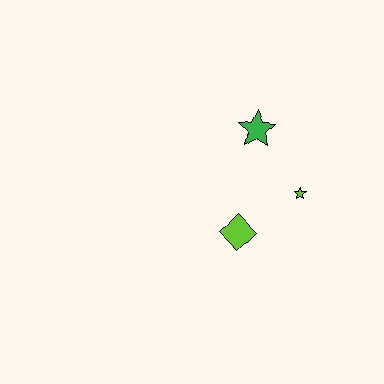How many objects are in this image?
There are 3 objects.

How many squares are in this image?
There are no squares.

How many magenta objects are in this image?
There are no magenta objects.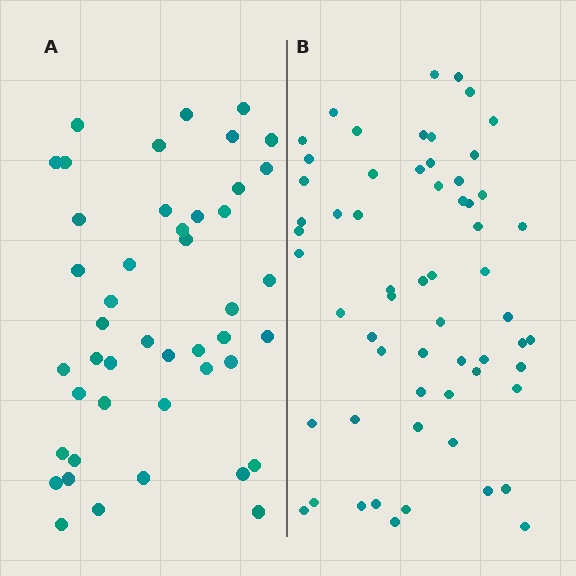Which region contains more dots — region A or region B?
Region B (the right region) has more dots.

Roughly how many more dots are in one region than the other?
Region B has approximately 15 more dots than region A.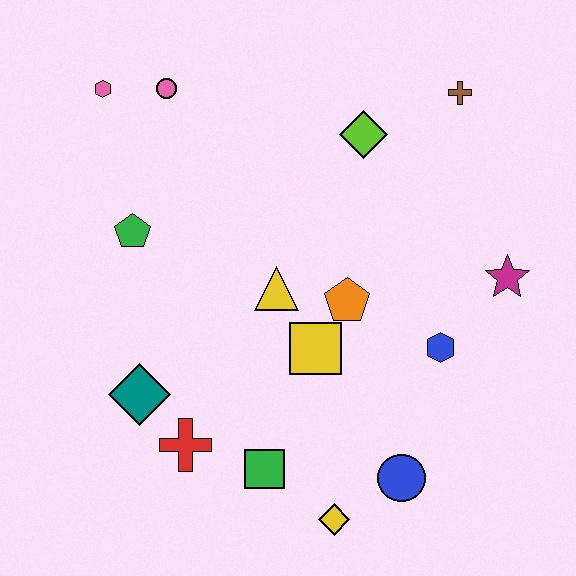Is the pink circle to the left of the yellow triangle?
Yes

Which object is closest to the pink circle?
The pink hexagon is closest to the pink circle.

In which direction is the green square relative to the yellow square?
The green square is below the yellow square.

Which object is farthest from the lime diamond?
The yellow diamond is farthest from the lime diamond.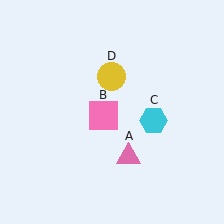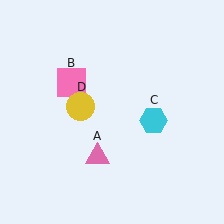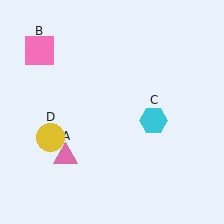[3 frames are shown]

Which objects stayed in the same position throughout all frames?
Cyan hexagon (object C) remained stationary.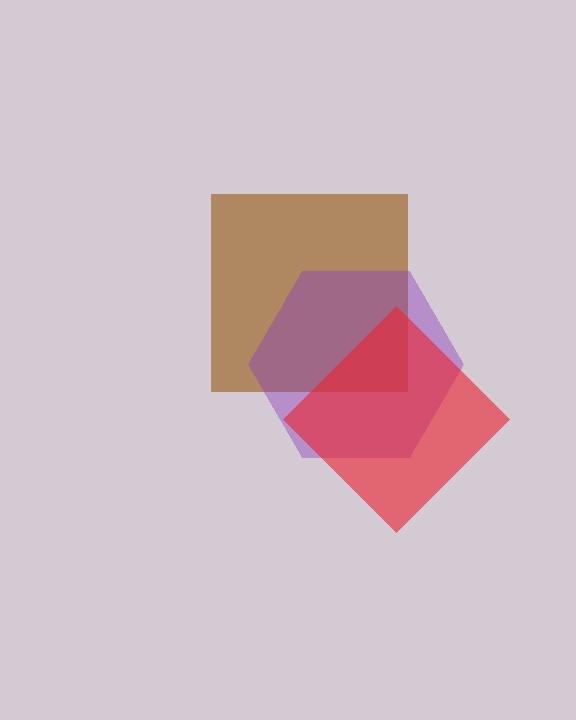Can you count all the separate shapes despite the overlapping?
Yes, there are 3 separate shapes.